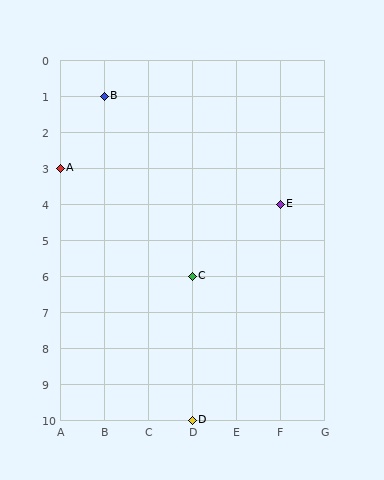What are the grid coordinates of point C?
Point C is at grid coordinates (D, 6).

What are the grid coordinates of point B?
Point B is at grid coordinates (B, 1).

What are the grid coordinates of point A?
Point A is at grid coordinates (A, 3).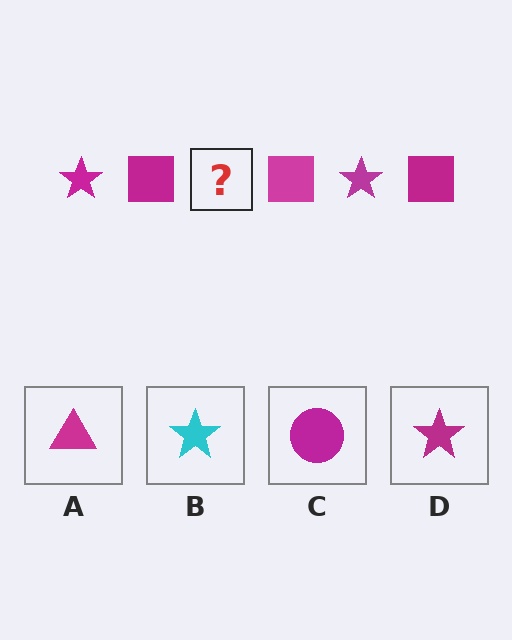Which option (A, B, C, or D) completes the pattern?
D.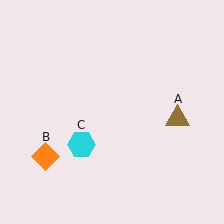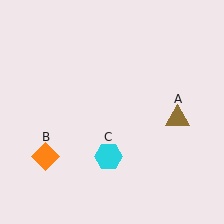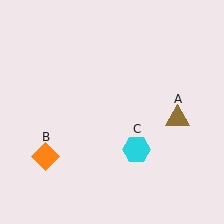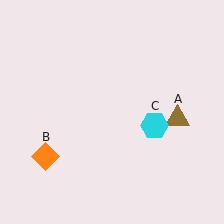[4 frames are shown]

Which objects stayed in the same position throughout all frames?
Brown triangle (object A) and orange diamond (object B) remained stationary.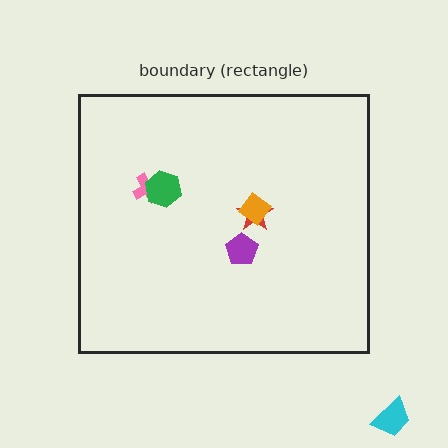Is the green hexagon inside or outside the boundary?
Inside.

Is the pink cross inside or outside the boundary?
Inside.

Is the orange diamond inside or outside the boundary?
Inside.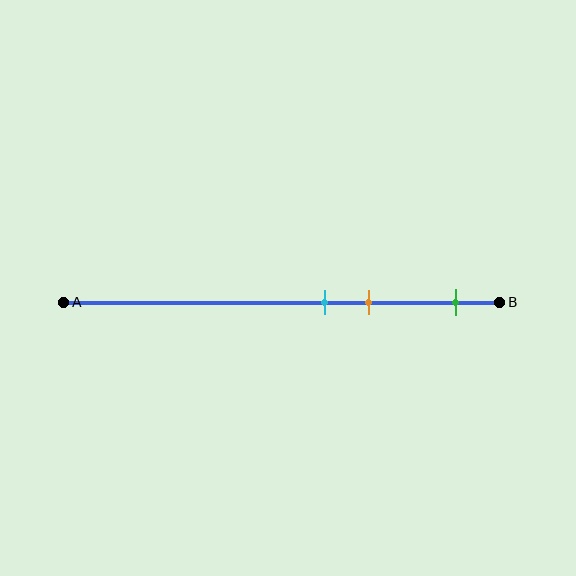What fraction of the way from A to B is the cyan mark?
The cyan mark is approximately 60% (0.6) of the way from A to B.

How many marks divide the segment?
There are 3 marks dividing the segment.